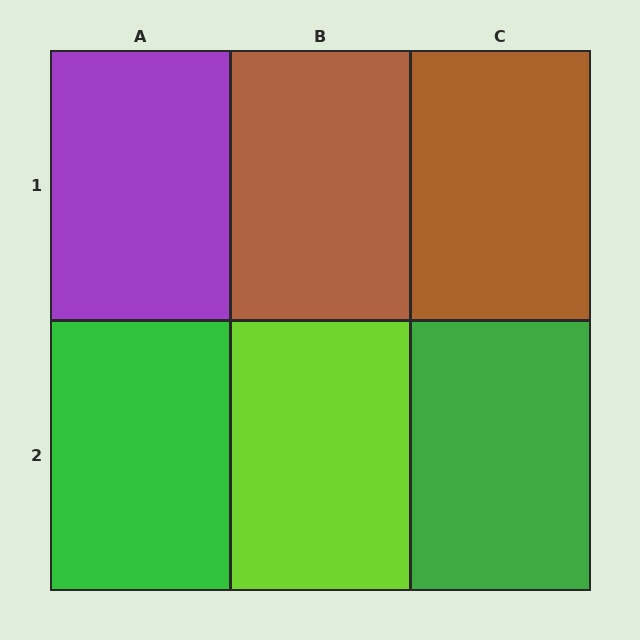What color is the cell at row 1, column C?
Brown.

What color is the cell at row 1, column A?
Purple.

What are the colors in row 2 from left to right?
Green, lime, green.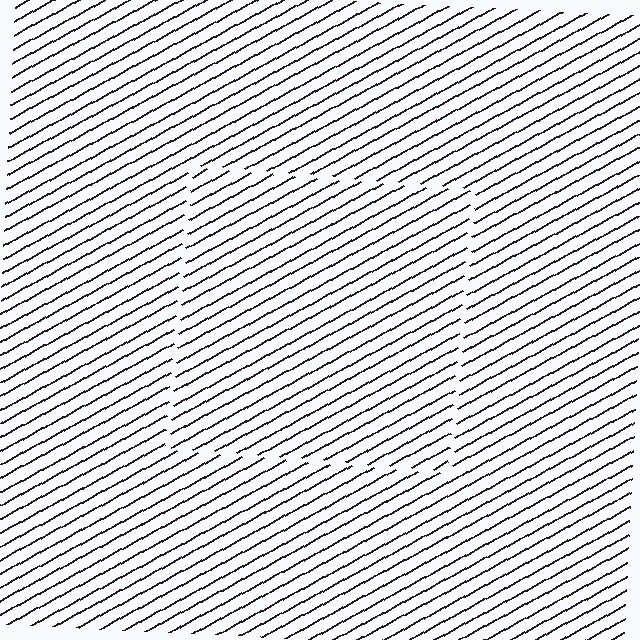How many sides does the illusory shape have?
4 sides — the line-ends trace a square.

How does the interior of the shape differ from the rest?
The interior of the shape contains the same grating, shifted by half a period — the contour is defined by the phase discontinuity where line-ends from the inner and outer gratings abut.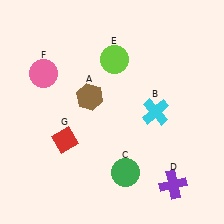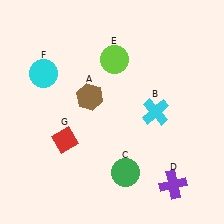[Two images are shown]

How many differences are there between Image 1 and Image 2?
There is 1 difference between the two images.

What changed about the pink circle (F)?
In Image 1, F is pink. In Image 2, it changed to cyan.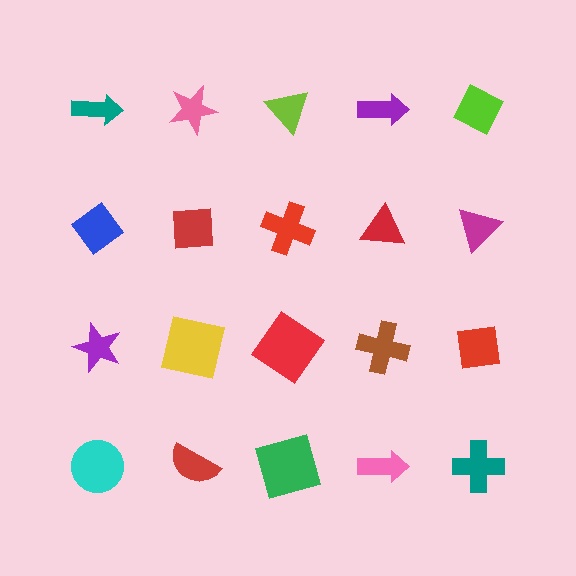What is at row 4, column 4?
A pink arrow.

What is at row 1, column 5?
A lime diamond.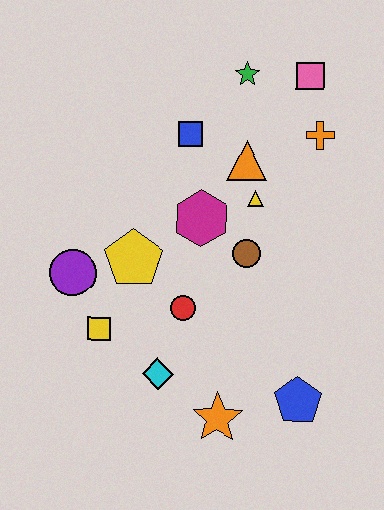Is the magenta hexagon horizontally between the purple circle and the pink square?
Yes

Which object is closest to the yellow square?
The purple circle is closest to the yellow square.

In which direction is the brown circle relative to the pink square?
The brown circle is below the pink square.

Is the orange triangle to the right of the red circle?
Yes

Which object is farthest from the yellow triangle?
The orange star is farthest from the yellow triangle.